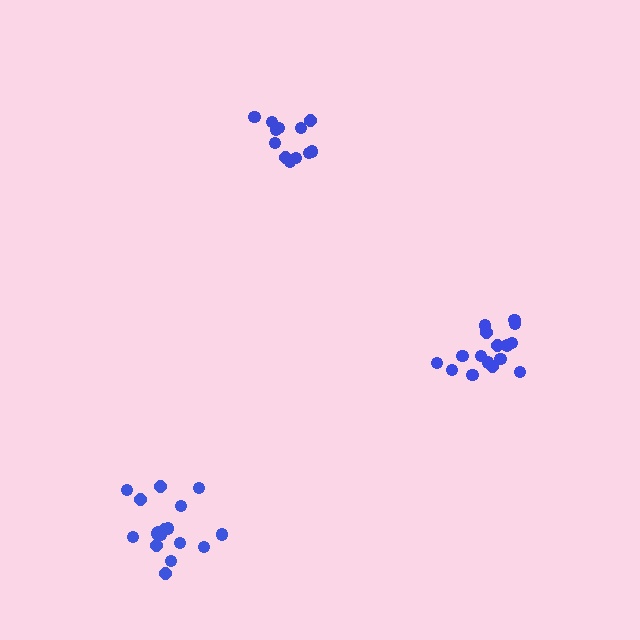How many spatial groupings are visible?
There are 3 spatial groupings.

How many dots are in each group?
Group 1: 12 dots, Group 2: 16 dots, Group 3: 18 dots (46 total).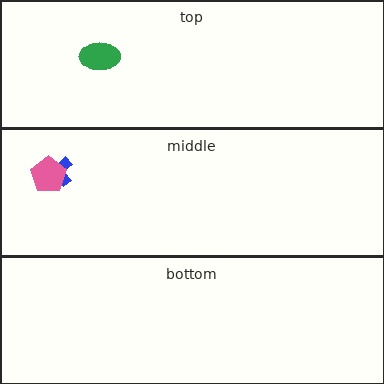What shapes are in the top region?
The green ellipse.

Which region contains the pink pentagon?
The middle region.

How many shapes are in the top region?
1.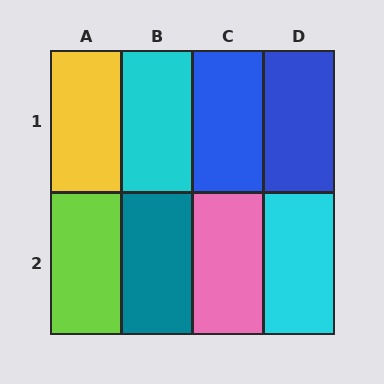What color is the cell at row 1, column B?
Cyan.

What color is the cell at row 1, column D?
Blue.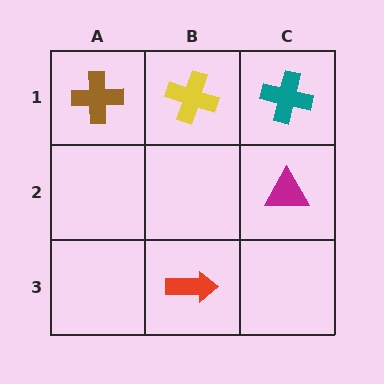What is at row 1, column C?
A teal cross.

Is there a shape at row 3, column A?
No, that cell is empty.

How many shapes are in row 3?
1 shape.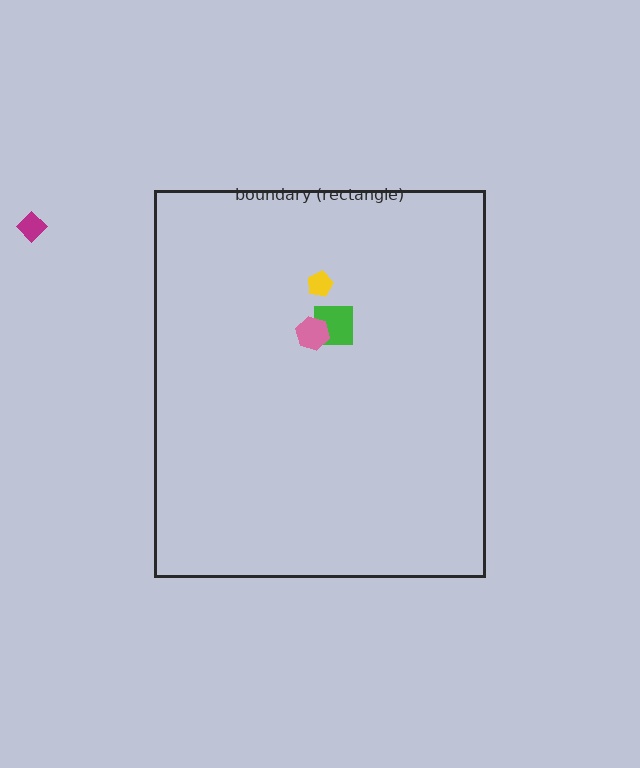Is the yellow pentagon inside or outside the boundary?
Inside.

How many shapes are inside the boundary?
3 inside, 1 outside.